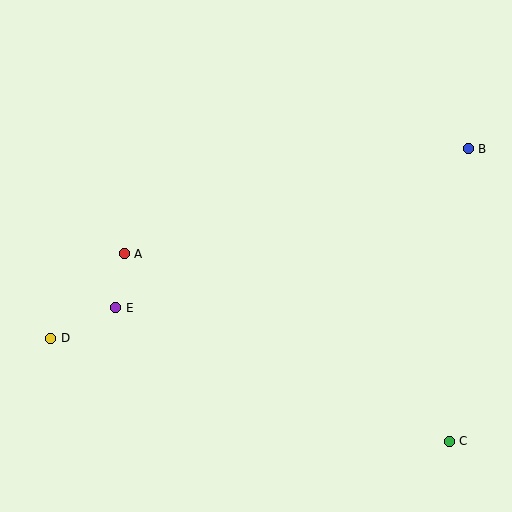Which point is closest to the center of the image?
Point A at (124, 254) is closest to the center.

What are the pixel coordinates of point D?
Point D is at (51, 338).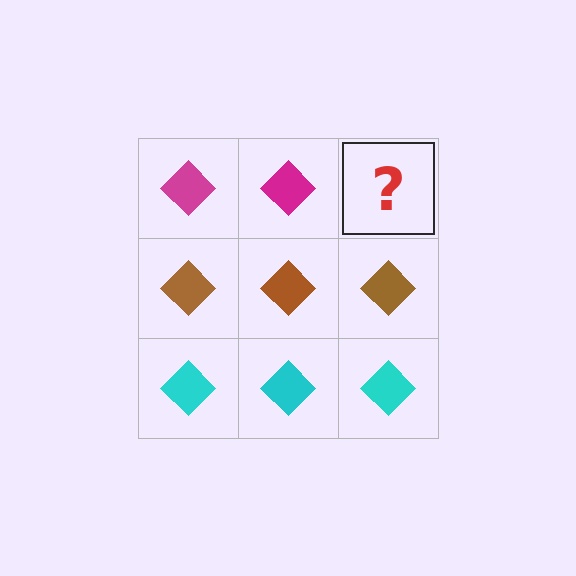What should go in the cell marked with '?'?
The missing cell should contain a magenta diamond.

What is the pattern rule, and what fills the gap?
The rule is that each row has a consistent color. The gap should be filled with a magenta diamond.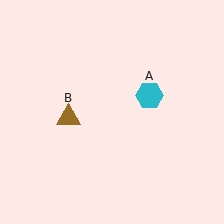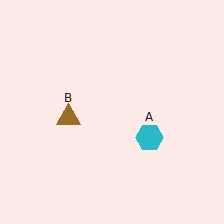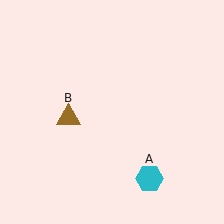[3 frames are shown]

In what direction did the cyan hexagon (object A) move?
The cyan hexagon (object A) moved down.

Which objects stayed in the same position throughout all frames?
Brown triangle (object B) remained stationary.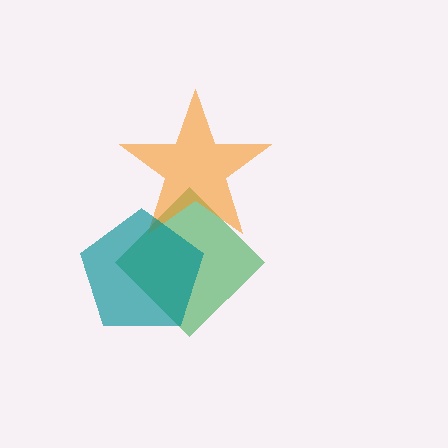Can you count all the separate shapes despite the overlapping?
Yes, there are 3 separate shapes.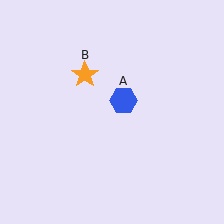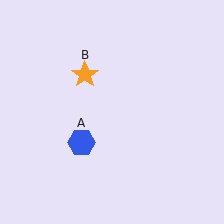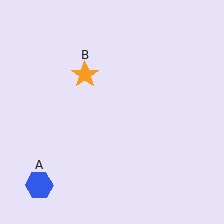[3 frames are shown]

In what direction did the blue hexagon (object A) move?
The blue hexagon (object A) moved down and to the left.